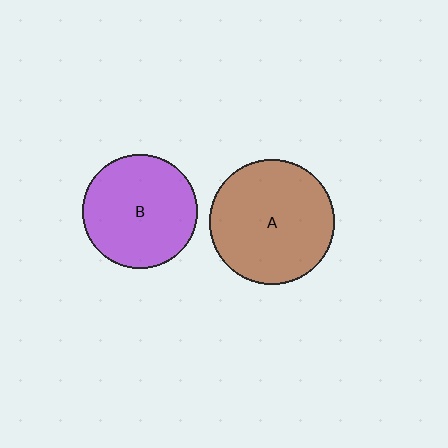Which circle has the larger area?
Circle A (brown).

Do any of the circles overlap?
No, none of the circles overlap.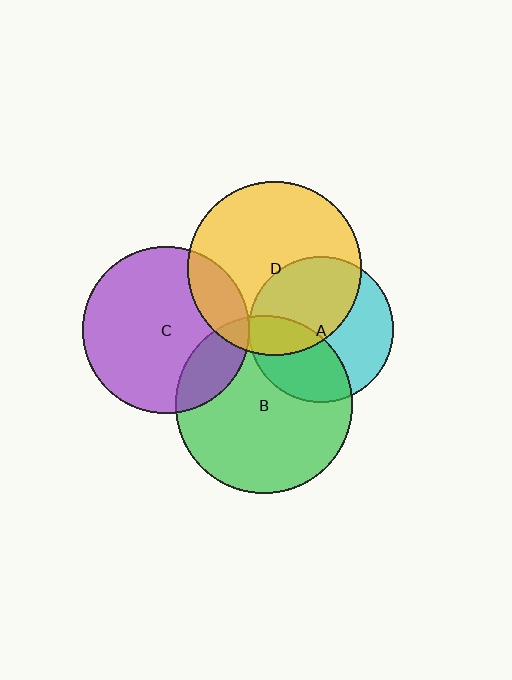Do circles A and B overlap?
Yes.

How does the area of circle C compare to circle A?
Approximately 1.3 times.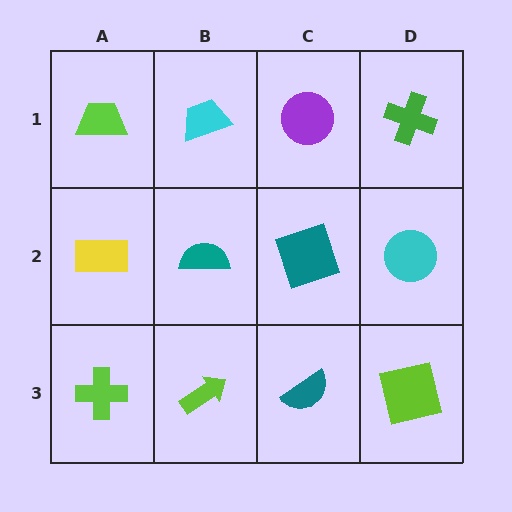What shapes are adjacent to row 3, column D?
A cyan circle (row 2, column D), a teal semicircle (row 3, column C).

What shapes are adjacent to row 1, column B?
A teal semicircle (row 2, column B), a lime trapezoid (row 1, column A), a purple circle (row 1, column C).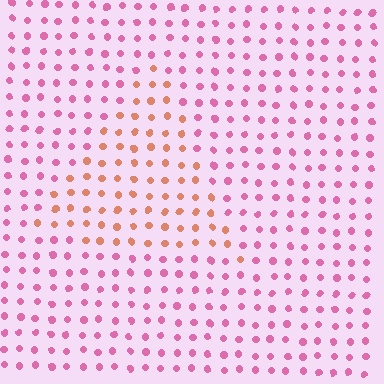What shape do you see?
I see a triangle.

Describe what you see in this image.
The image is filled with small pink elements in a uniform arrangement. A triangle-shaped region is visible where the elements are tinted to a slightly different hue, forming a subtle color boundary.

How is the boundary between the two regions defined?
The boundary is defined purely by a slight shift in hue (about 47 degrees). Spacing, size, and orientation are identical on both sides.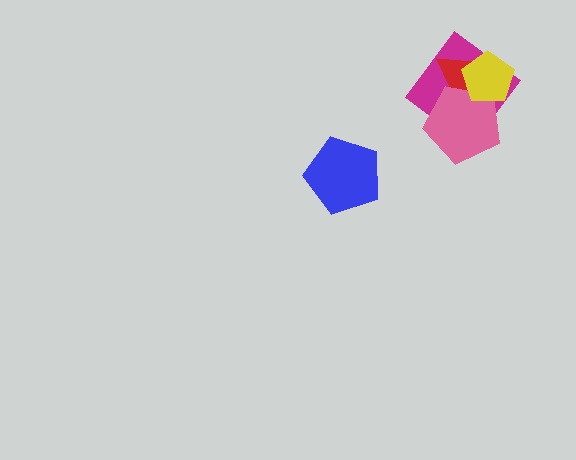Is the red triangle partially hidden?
Yes, it is partially covered by another shape.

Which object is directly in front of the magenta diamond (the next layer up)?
The red triangle is directly in front of the magenta diamond.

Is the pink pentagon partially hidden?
Yes, it is partially covered by another shape.